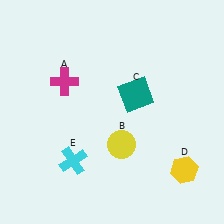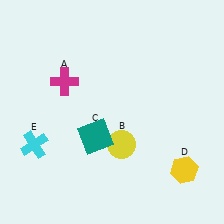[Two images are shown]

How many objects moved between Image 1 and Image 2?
2 objects moved between the two images.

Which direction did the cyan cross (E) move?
The cyan cross (E) moved left.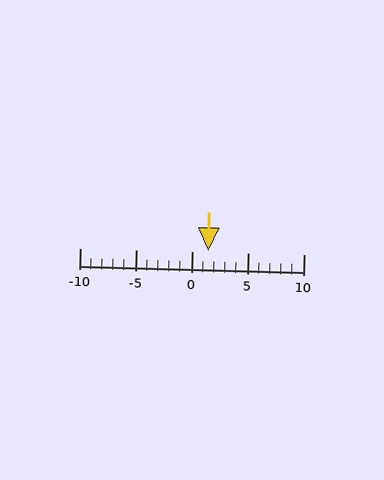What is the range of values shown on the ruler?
The ruler shows values from -10 to 10.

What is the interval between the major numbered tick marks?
The major tick marks are spaced 5 units apart.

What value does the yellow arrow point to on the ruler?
The yellow arrow points to approximately 2.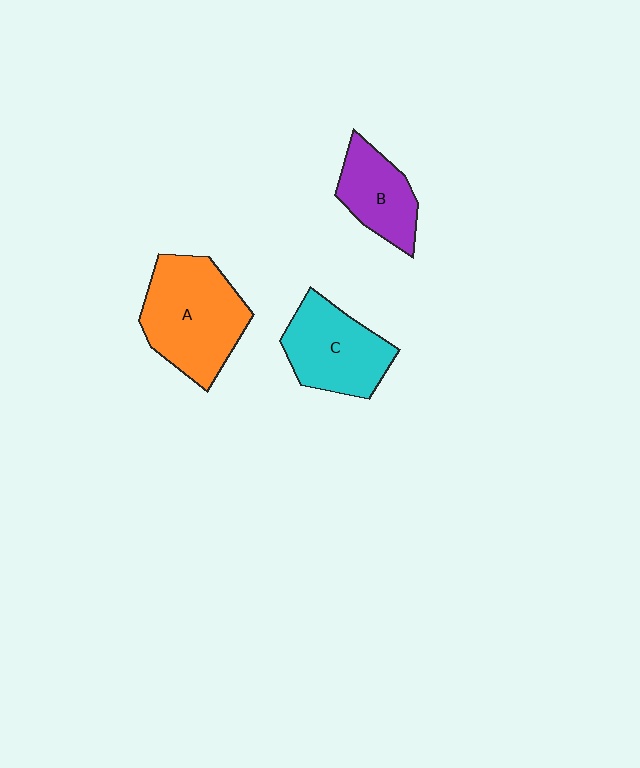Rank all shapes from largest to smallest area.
From largest to smallest: A (orange), C (cyan), B (purple).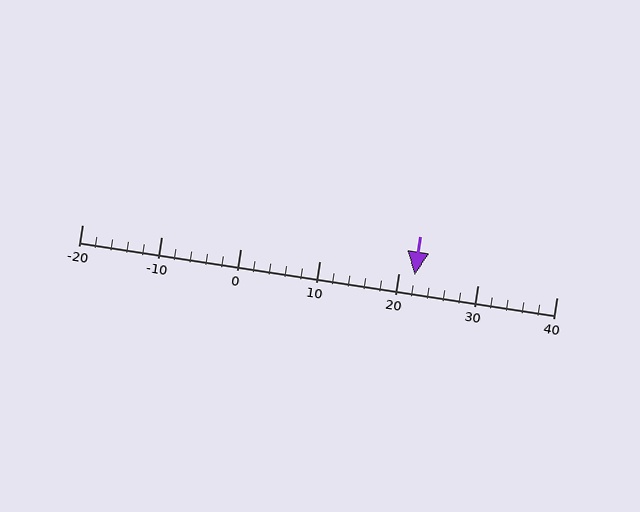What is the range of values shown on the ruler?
The ruler shows values from -20 to 40.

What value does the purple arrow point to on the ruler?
The purple arrow points to approximately 22.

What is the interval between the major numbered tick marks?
The major tick marks are spaced 10 units apart.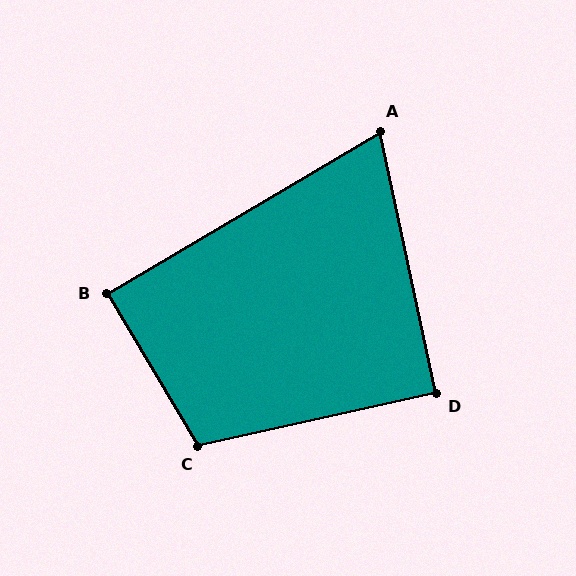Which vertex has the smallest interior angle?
A, at approximately 71 degrees.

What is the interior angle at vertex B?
Approximately 90 degrees (approximately right).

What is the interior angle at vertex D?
Approximately 90 degrees (approximately right).